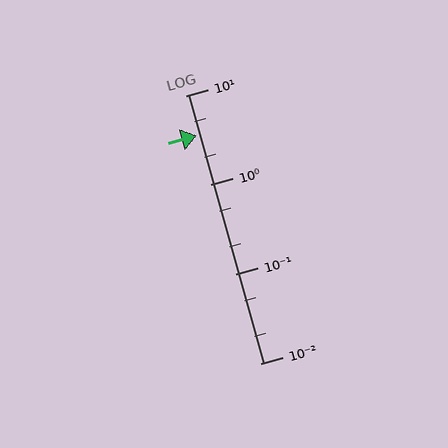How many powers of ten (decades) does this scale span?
The scale spans 3 decades, from 0.01 to 10.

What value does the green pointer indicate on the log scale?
The pointer indicates approximately 3.6.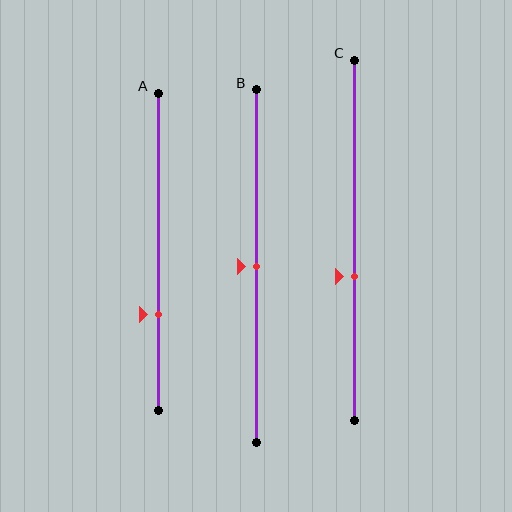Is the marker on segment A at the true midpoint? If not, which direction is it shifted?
No, the marker on segment A is shifted downward by about 20% of the segment length.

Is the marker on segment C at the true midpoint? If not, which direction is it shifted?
No, the marker on segment C is shifted downward by about 10% of the segment length.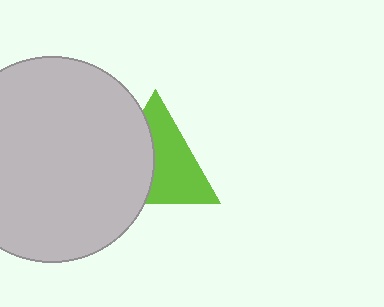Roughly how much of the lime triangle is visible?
About half of it is visible (roughly 56%).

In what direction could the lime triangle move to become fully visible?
The lime triangle could move right. That would shift it out from behind the light gray circle entirely.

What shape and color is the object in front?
The object in front is a light gray circle.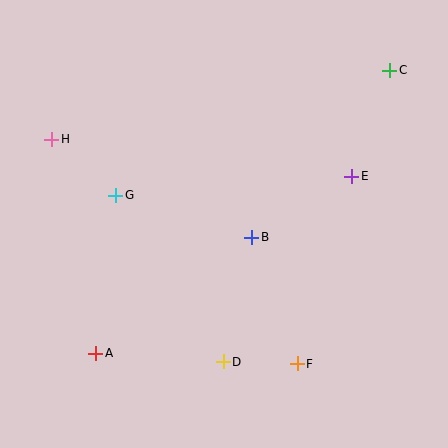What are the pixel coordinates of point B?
Point B is at (252, 237).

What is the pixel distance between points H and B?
The distance between H and B is 223 pixels.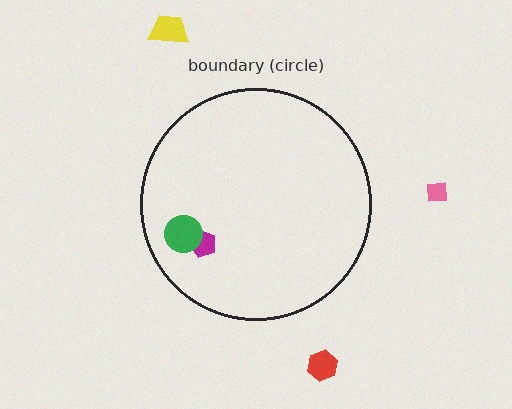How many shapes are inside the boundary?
2 inside, 3 outside.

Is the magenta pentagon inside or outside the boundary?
Inside.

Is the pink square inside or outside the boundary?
Outside.